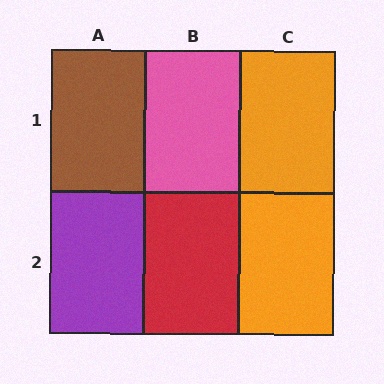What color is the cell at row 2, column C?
Orange.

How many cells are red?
1 cell is red.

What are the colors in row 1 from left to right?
Brown, pink, orange.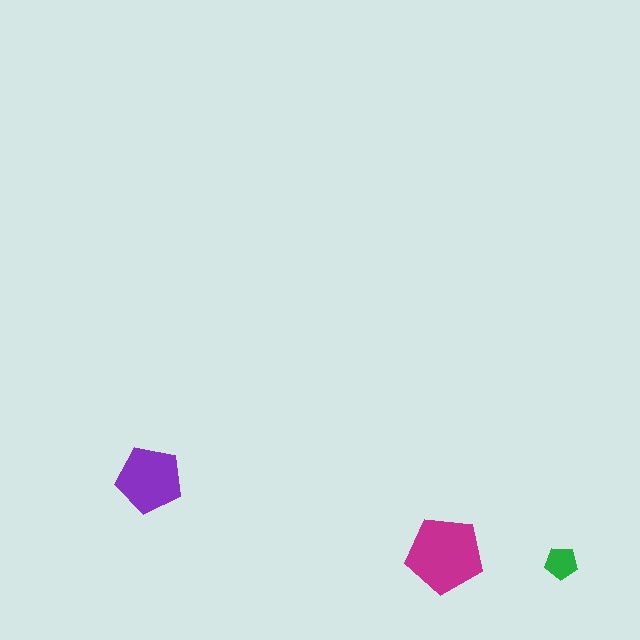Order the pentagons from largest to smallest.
the magenta one, the purple one, the green one.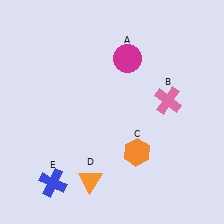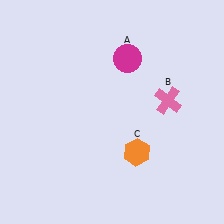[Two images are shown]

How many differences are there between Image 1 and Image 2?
There are 2 differences between the two images.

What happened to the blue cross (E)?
The blue cross (E) was removed in Image 2. It was in the bottom-left area of Image 1.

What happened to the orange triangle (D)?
The orange triangle (D) was removed in Image 2. It was in the bottom-left area of Image 1.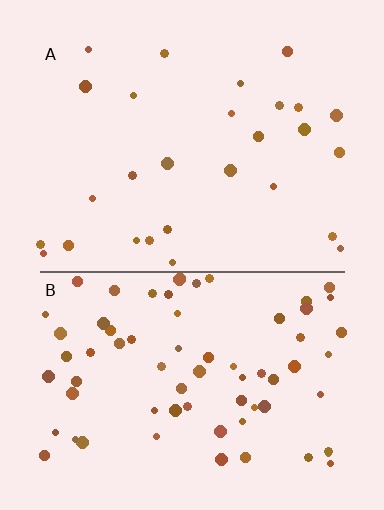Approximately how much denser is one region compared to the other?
Approximately 2.6× — region B over region A.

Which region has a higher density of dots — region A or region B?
B (the bottom).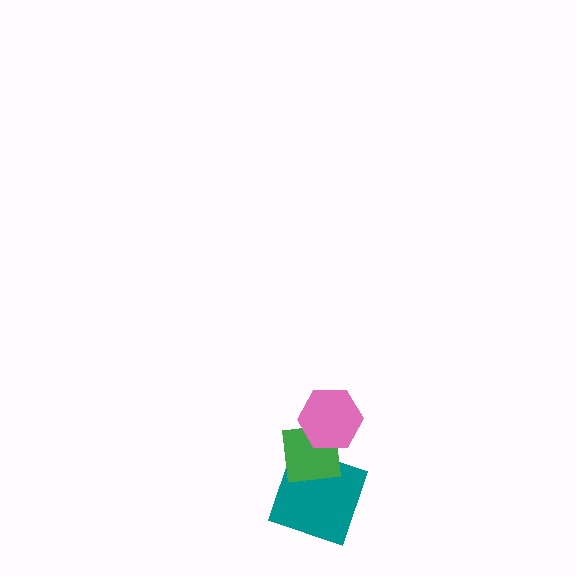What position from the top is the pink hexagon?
The pink hexagon is 1st from the top.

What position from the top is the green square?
The green square is 2nd from the top.